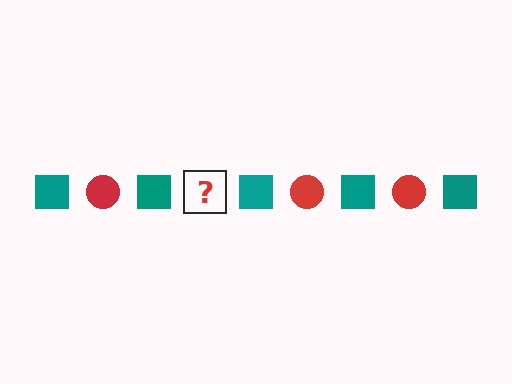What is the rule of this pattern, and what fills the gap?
The rule is that the pattern alternates between teal square and red circle. The gap should be filled with a red circle.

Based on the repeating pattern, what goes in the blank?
The blank should be a red circle.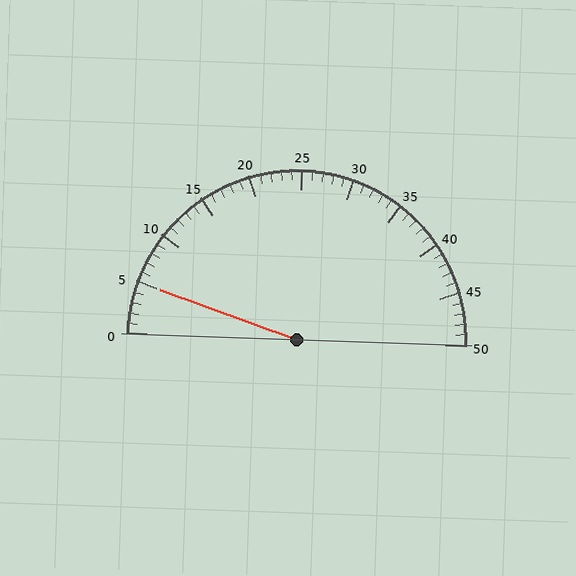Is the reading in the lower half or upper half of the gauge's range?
The reading is in the lower half of the range (0 to 50).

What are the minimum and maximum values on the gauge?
The gauge ranges from 0 to 50.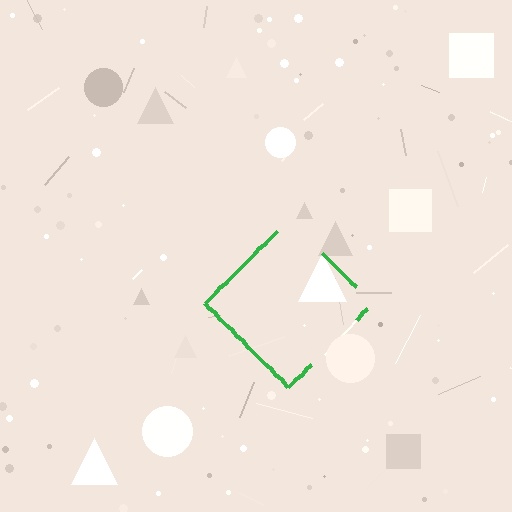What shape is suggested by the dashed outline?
The dashed outline suggests a diamond.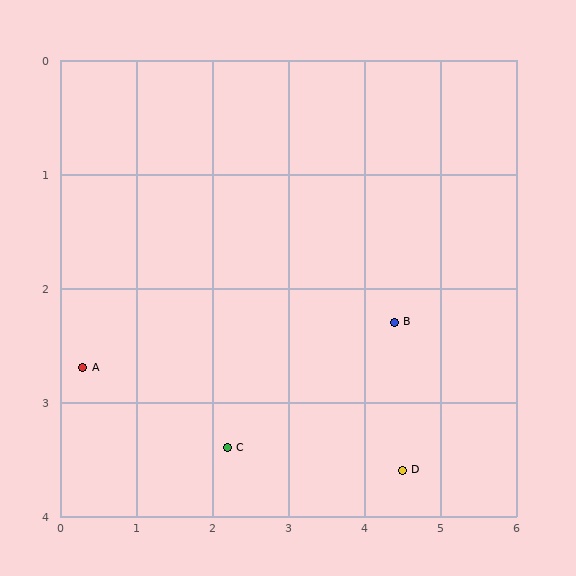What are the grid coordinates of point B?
Point B is at approximately (4.4, 2.3).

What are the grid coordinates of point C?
Point C is at approximately (2.2, 3.4).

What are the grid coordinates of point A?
Point A is at approximately (0.3, 2.7).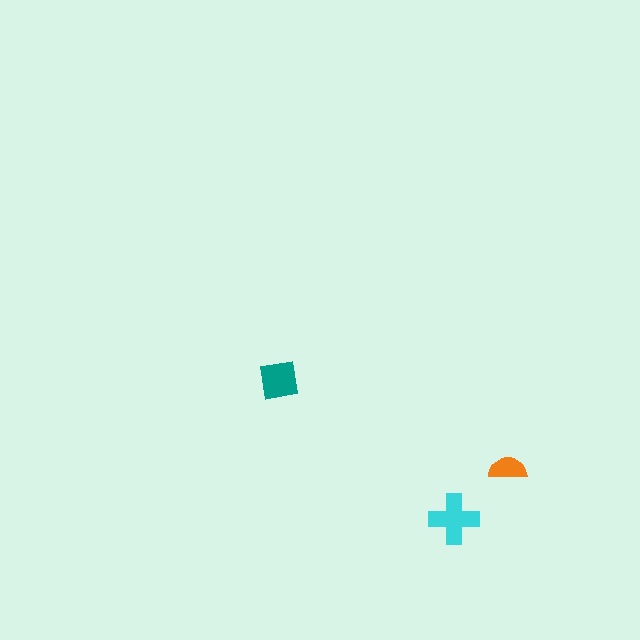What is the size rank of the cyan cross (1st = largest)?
1st.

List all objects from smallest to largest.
The orange semicircle, the teal square, the cyan cross.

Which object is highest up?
The teal square is topmost.